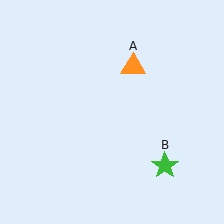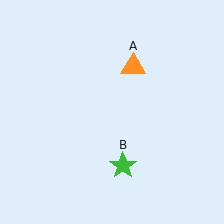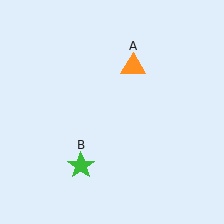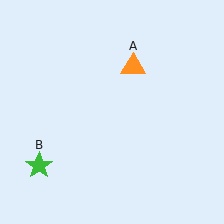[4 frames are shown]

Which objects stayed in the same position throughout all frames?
Orange triangle (object A) remained stationary.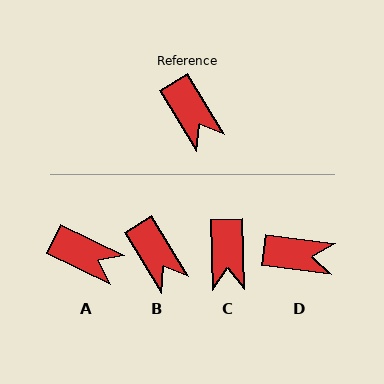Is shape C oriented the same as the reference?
No, it is off by about 30 degrees.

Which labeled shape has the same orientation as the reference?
B.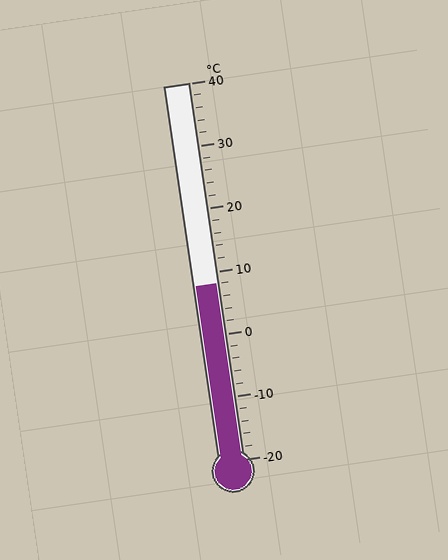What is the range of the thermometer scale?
The thermometer scale ranges from -20°C to 40°C.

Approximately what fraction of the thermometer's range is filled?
The thermometer is filled to approximately 45% of its range.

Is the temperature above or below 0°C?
The temperature is above 0°C.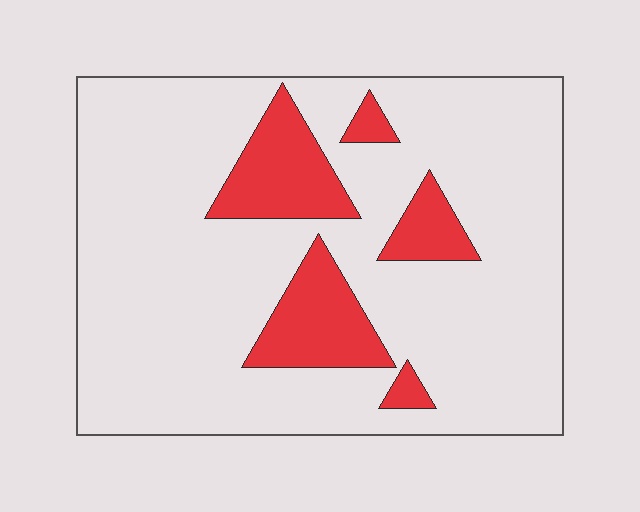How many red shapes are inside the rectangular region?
5.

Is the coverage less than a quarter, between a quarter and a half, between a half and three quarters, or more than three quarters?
Less than a quarter.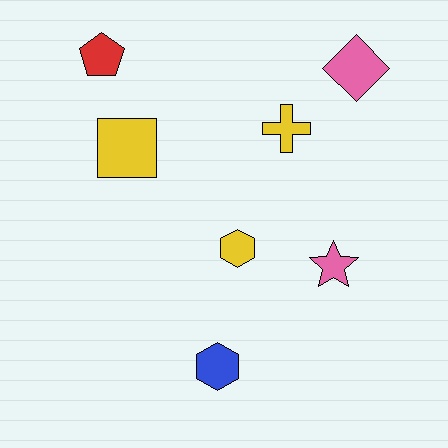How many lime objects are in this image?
There are no lime objects.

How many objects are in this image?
There are 7 objects.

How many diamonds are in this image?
There is 1 diamond.